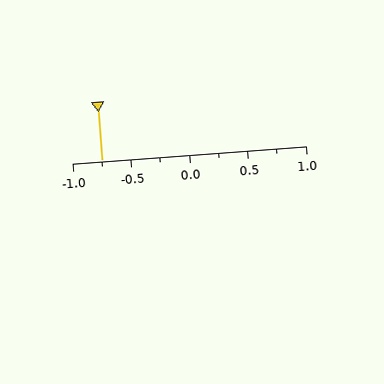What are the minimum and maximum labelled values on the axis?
The axis runs from -1.0 to 1.0.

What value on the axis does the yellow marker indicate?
The marker indicates approximately -0.75.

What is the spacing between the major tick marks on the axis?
The major ticks are spaced 0.5 apart.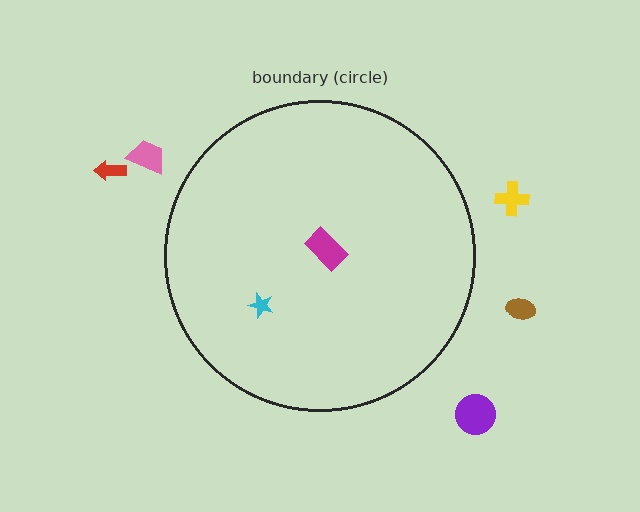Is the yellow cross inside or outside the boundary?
Outside.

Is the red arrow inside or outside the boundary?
Outside.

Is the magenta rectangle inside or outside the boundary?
Inside.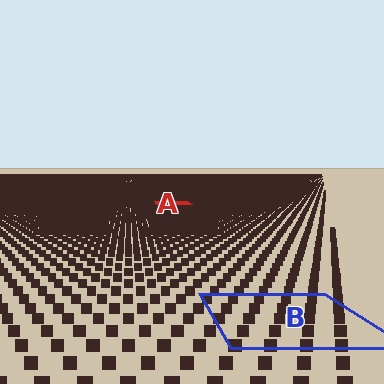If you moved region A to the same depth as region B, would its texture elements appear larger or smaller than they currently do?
They would appear larger. At a closer depth, the same texture elements are projected at a bigger on-screen size.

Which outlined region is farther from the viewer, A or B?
Region A is farther from the viewer — the texture elements inside it appear smaller and more densely packed.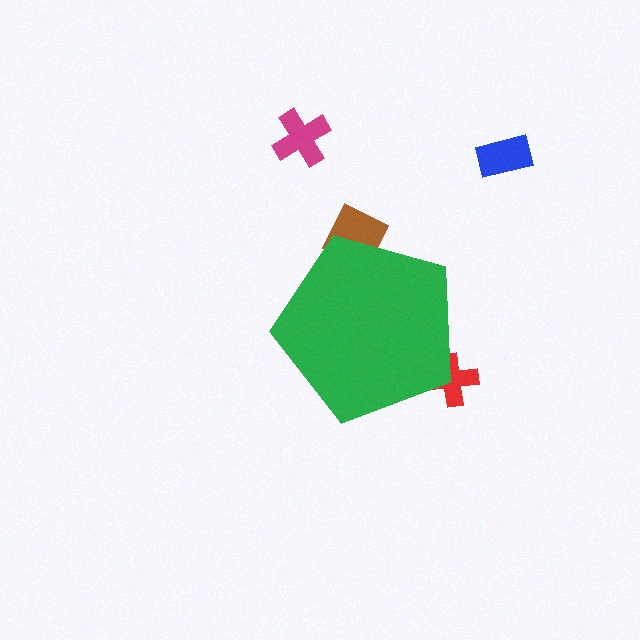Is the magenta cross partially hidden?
No, the magenta cross is fully visible.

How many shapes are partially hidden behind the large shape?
2 shapes are partially hidden.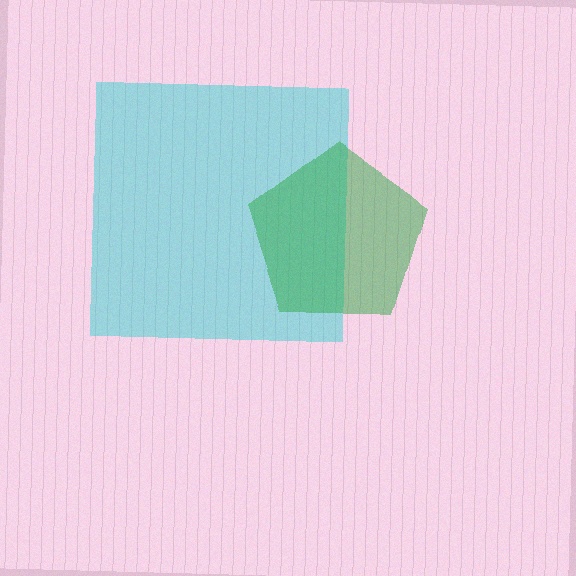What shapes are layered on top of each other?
The layered shapes are: a cyan square, a green pentagon.